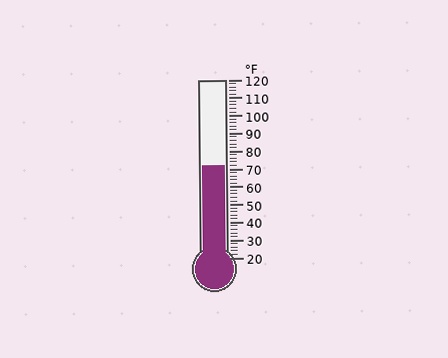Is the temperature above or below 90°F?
The temperature is below 90°F.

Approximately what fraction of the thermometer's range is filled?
The thermometer is filled to approximately 50% of its range.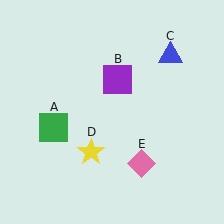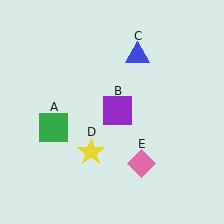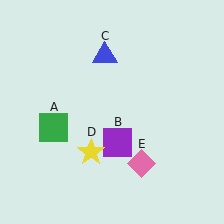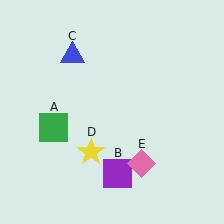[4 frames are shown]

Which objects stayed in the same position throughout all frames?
Green square (object A) and yellow star (object D) and pink diamond (object E) remained stationary.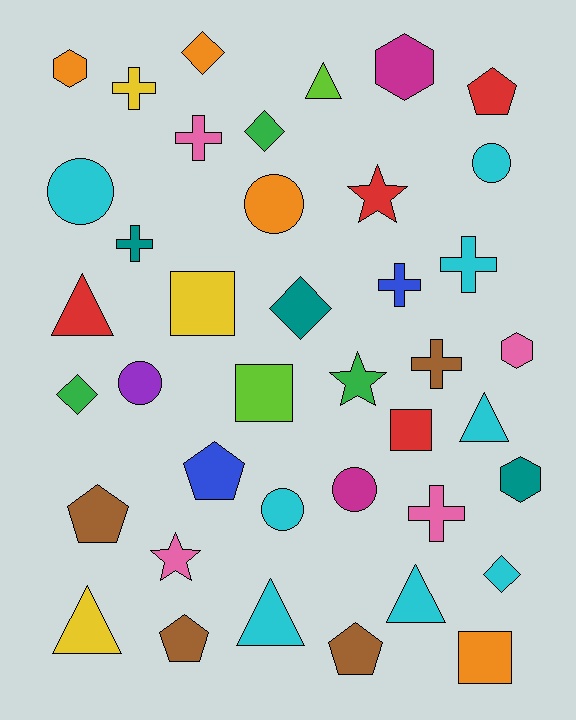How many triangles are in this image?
There are 6 triangles.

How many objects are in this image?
There are 40 objects.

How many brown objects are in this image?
There are 4 brown objects.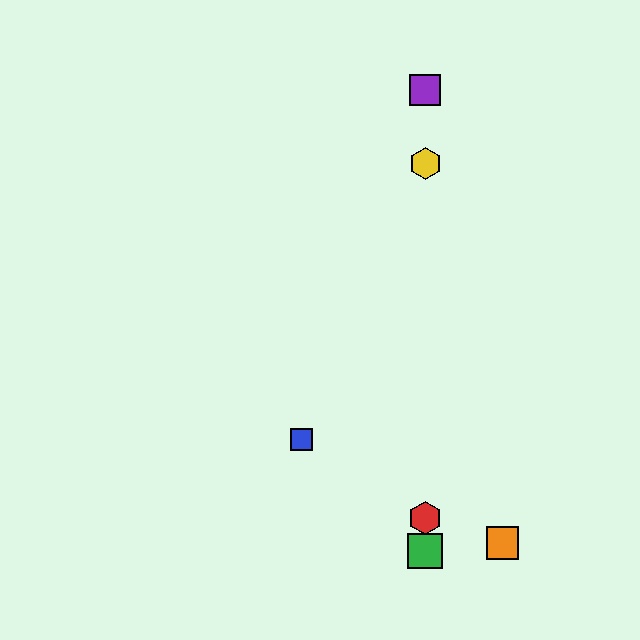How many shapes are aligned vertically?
4 shapes (the red hexagon, the green square, the yellow hexagon, the purple square) are aligned vertically.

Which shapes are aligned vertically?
The red hexagon, the green square, the yellow hexagon, the purple square are aligned vertically.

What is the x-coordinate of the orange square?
The orange square is at x≈503.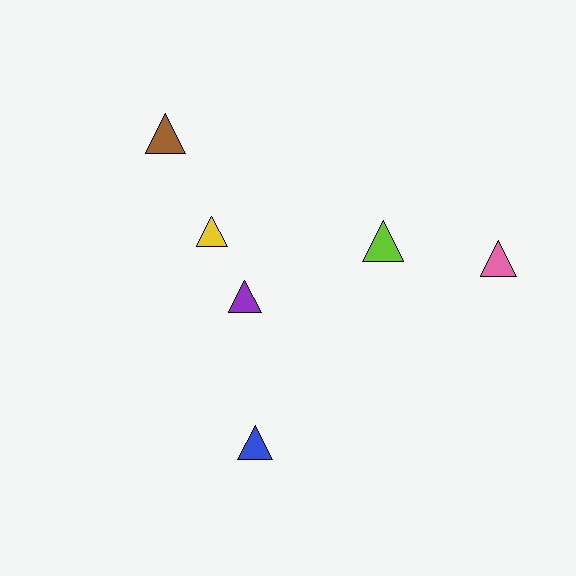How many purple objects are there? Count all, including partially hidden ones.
There is 1 purple object.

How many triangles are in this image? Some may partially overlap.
There are 6 triangles.